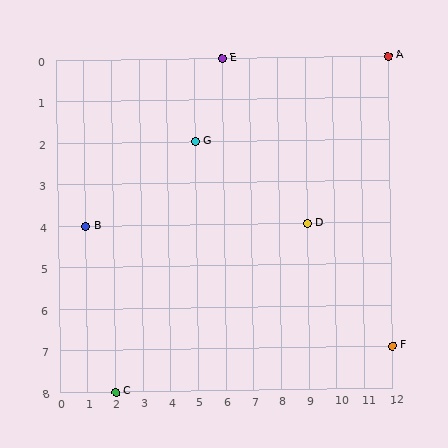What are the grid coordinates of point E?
Point E is at grid coordinates (6, 0).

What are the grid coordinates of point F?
Point F is at grid coordinates (12, 7).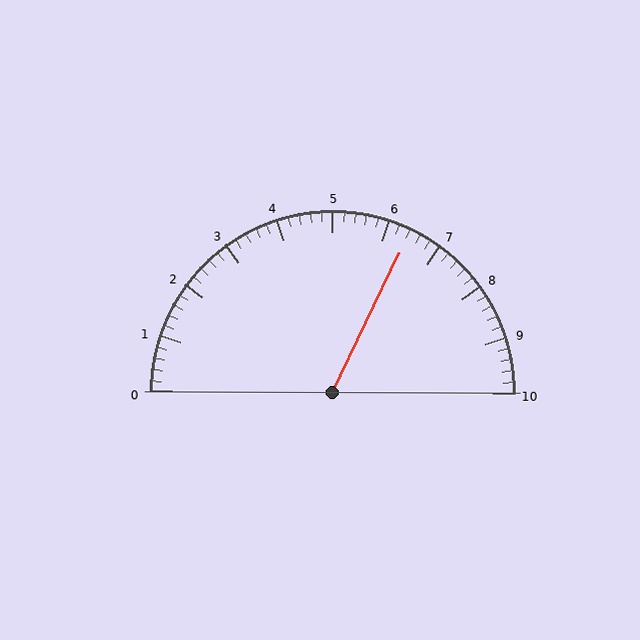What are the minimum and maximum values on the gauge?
The gauge ranges from 0 to 10.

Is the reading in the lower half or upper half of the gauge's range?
The reading is in the upper half of the range (0 to 10).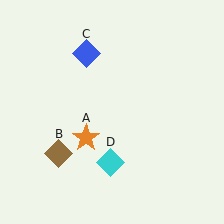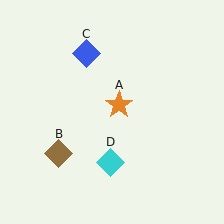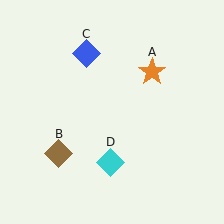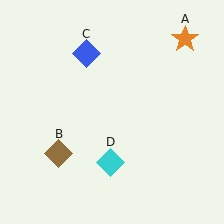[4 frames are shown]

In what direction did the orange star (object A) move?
The orange star (object A) moved up and to the right.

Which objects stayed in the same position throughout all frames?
Brown diamond (object B) and blue diamond (object C) and cyan diamond (object D) remained stationary.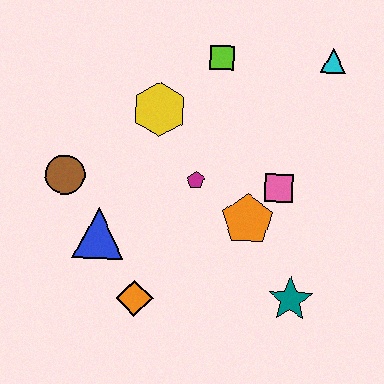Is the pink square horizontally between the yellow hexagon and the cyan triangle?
Yes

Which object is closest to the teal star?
The orange pentagon is closest to the teal star.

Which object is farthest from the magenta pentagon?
The cyan triangle is farthest from the magenta pentagon.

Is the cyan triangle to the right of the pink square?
Yes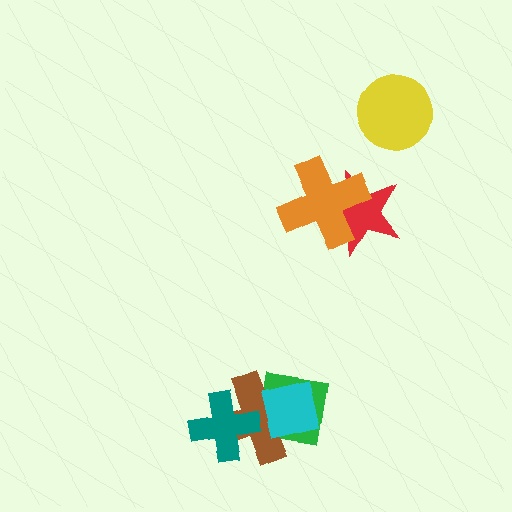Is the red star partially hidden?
Yes, it is partially covered by another shape.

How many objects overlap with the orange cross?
1 object overlaps with the orange cross.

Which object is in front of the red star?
The orange cross is in front of the red star.